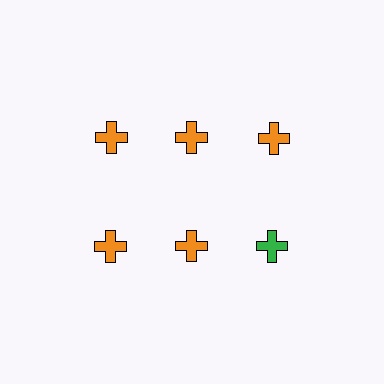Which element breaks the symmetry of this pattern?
The green cross in the second row, center column breaks the symmetry. All other shapes are orange crosses.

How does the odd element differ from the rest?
It has a different color: green instead of orange.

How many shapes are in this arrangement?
There are 6 shapes arranged in a grid pattern.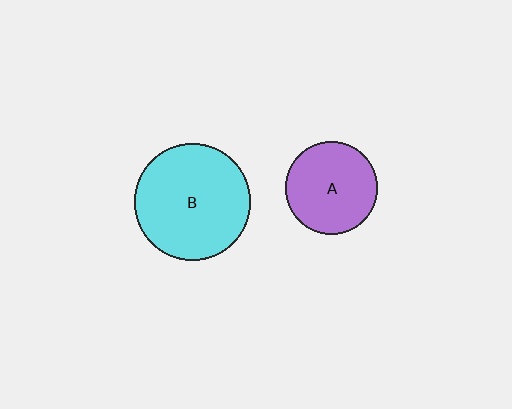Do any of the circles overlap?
No, none of the circles overlap.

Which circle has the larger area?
Circle B (cyan).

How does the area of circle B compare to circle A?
Approximately 1.6 times.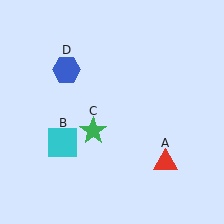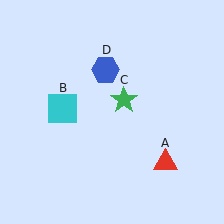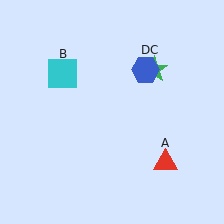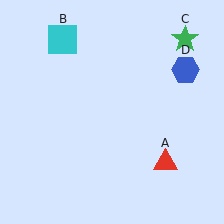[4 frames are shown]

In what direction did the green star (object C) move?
The green star (object C) moved up and to the right.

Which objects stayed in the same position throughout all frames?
Red triangle (object A) remained stationary.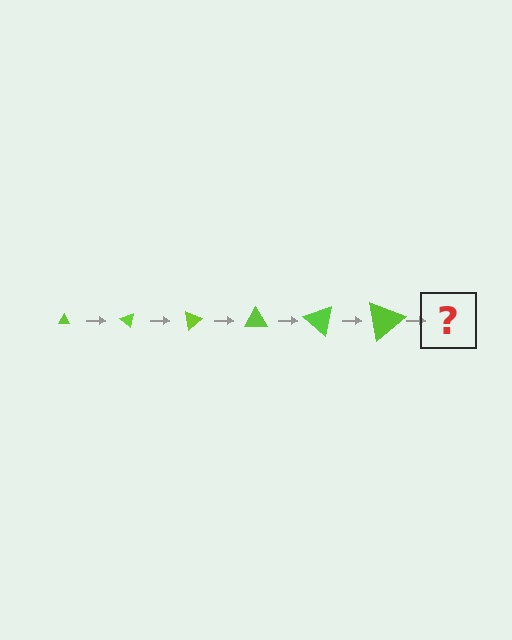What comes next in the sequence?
The next element should be a triangle, larger than the previous one and rotated 240 degrees from the start.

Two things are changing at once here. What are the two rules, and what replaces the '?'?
The two rules are that the triangle grows larger each step and it rotates 40 degrees each step. The '?' should be a triangle, larger than the previous one and rotated 240 degrees from the start.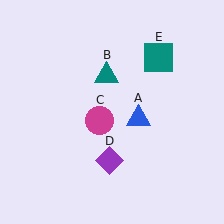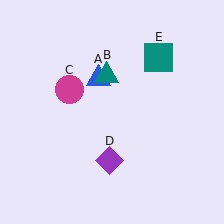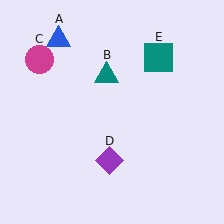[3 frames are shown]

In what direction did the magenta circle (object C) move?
The magenta circle (object C) moved up and to the left.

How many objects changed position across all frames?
2 objects changed position: blue triangle (object A), magenta circle (object C).